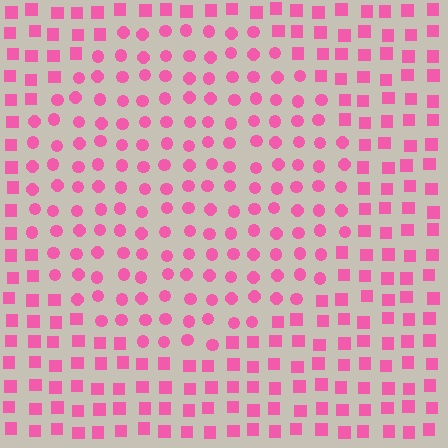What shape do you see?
I see a circle.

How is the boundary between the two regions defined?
The boundary is defined by a change in element shape: circles inside vs. squares outside. All elements share the same color and spacing.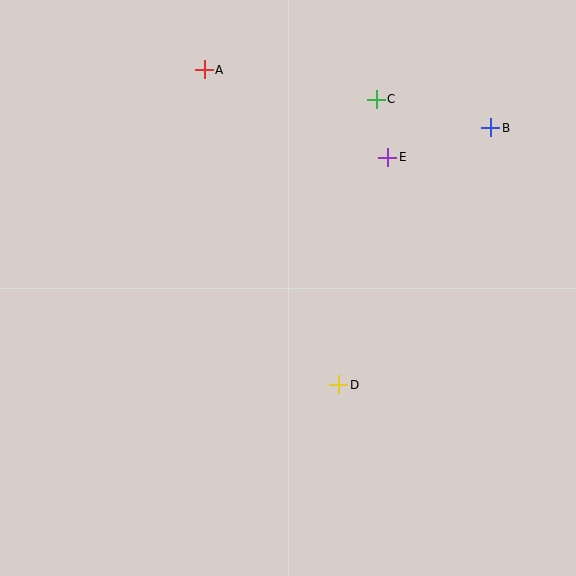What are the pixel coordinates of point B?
Point B is at (491, 128).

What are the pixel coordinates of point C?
Point C is at (376, 99).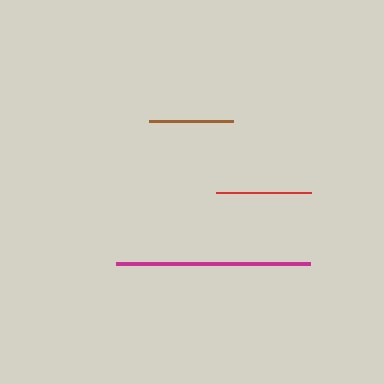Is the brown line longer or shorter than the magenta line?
The magenta line is longer than the brown line.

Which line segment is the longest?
The magenta line is the longest at approximately 194 pixels.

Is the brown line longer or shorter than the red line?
The red line is longer than the brown line.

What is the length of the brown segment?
The brown segment is approximately 84 pixels long.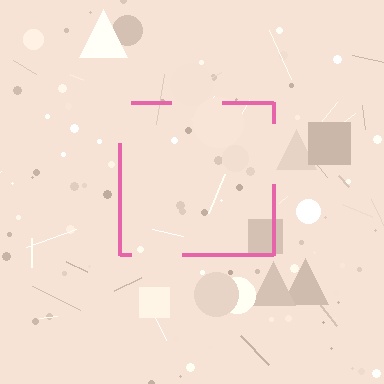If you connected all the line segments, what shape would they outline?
They would outline a square.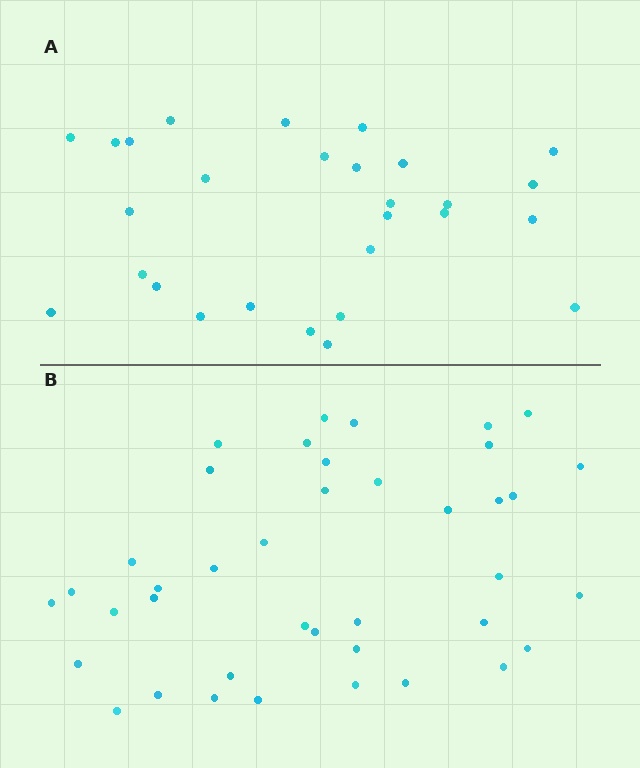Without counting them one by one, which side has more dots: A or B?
Region B (the bottom region) has more dots.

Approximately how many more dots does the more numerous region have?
Region B has roughly 12 or so more dots than region A.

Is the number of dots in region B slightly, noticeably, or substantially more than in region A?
Region B has noticeably more, but not dramatically so. The ratio is roughly 1.4 to 1.